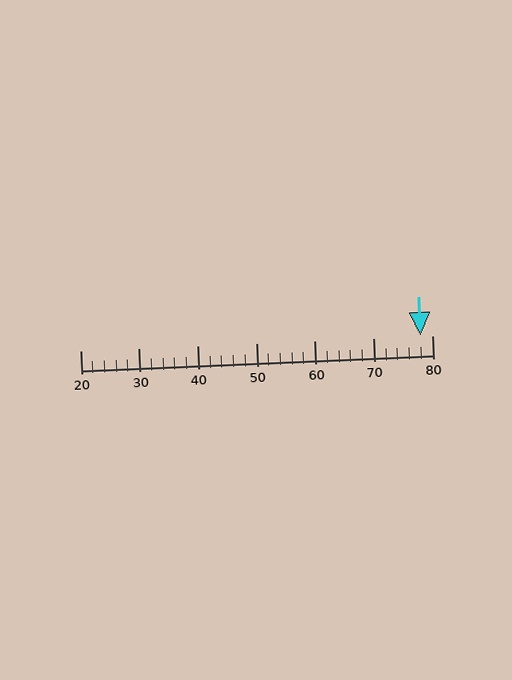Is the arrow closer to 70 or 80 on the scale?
The arrow is closer to 80.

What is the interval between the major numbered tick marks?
The major tick marks are spaced 10 units apart.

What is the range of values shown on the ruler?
The ruler shows values from 20 to 80.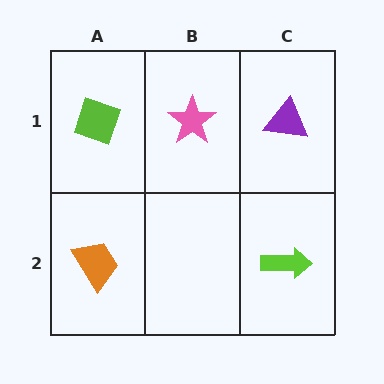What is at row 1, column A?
A lime diamond.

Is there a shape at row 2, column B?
No, that cell is empty.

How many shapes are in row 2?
2 shapes.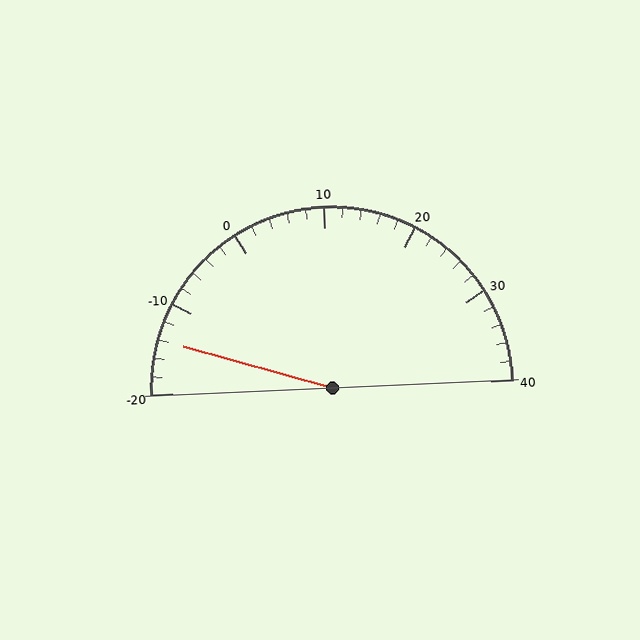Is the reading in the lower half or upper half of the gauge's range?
The reading is in the lower half of the range (-20 to 40).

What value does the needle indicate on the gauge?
The needle indicates approximately -14.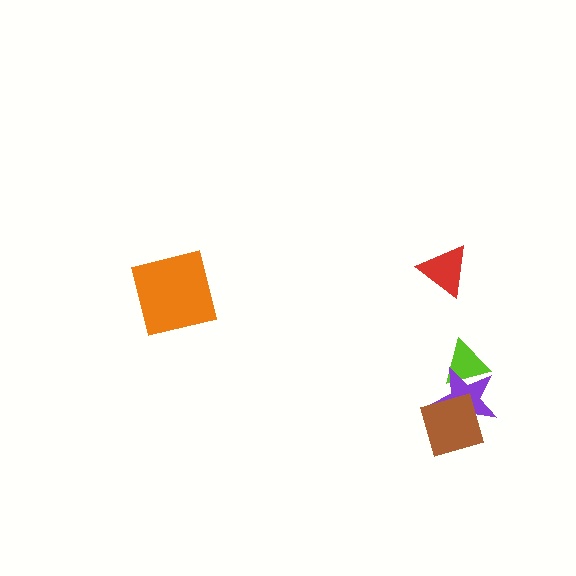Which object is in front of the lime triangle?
The purple star is in front of the lime triangle.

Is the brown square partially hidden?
No, no other shape covers it.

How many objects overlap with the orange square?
0 objects overlap with the orange square.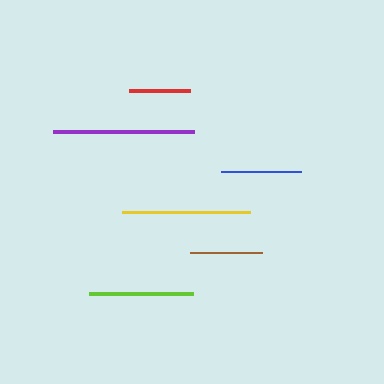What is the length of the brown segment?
The brown segment is approximately 72 pixels long.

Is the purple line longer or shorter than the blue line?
The purple line is longer than the blue line.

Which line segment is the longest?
The purple line is the longest at approximately 141 pixels.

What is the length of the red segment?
The red segment is approximately 62 pixels long.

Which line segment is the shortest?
The red line is the shortest at approximately 62 pixels.